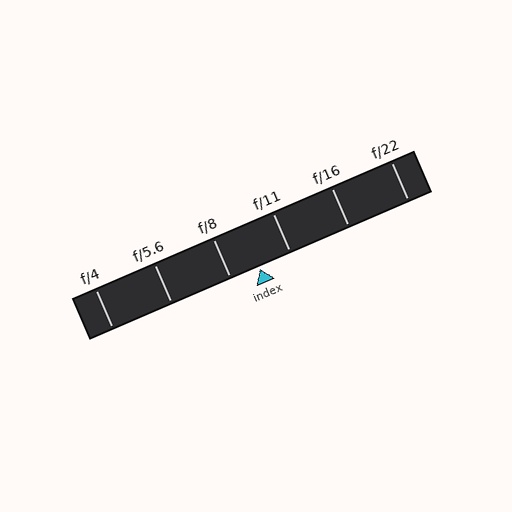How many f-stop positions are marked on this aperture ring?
There are 6 f-stop positions marked.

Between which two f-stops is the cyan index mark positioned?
The index mark is between f/8 and f/11.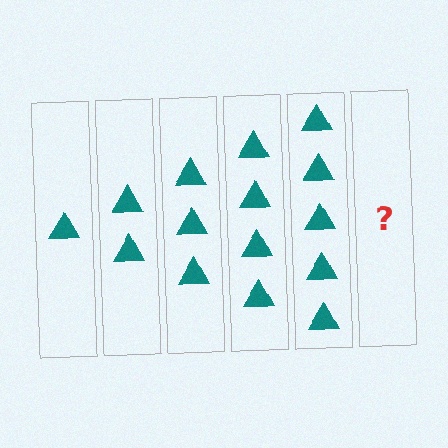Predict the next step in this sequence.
The next step is 6 triangles.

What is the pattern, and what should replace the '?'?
The pattern is that each step adds one more triangle. The '?' should be 6 triangles.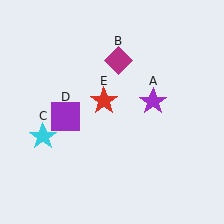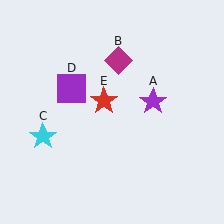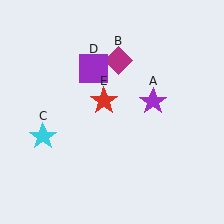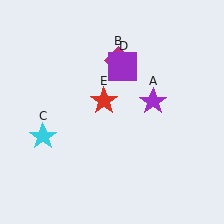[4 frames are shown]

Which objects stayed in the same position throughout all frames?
Purple star (object A) and magenta diamond (object B) and cyan star (object C) and red star (object E) remained stationary.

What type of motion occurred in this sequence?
The purple square (object D) rotated clockwise around the center of the scene.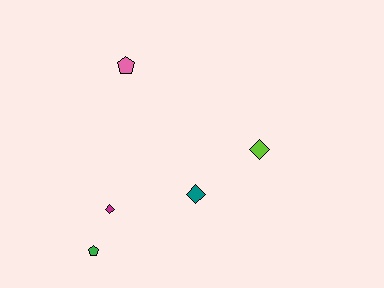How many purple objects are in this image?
There are no purple objects.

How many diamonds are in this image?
There are 3 diamonds.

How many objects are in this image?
There are 5 objects.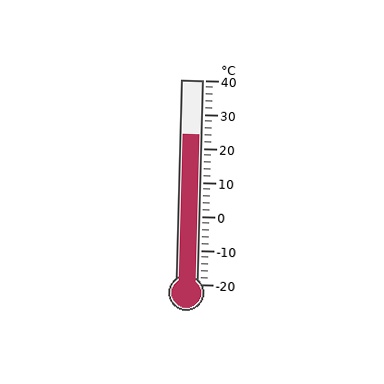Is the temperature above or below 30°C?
The temperature is below 30°C.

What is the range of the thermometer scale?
The thermometer scale ranges from -20°C to 40°C.